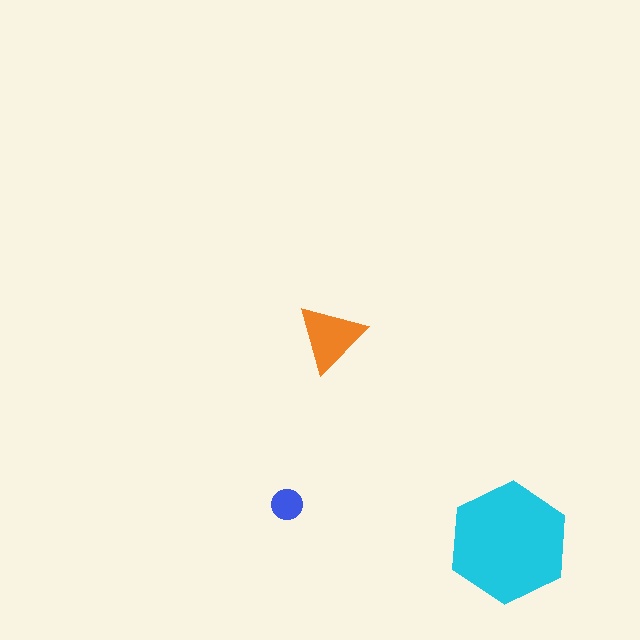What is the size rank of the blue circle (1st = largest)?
3rd.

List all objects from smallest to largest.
The blue circle, the orange triangle, the cyan hexagon.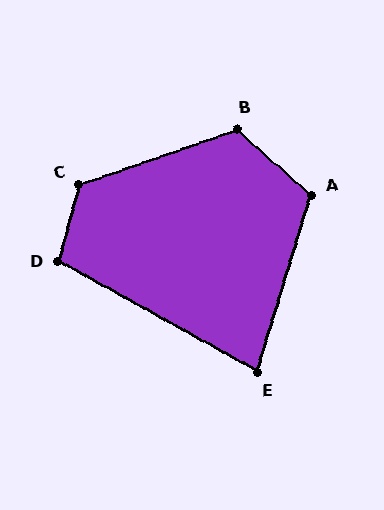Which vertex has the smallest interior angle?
E, at approximately 78 degrees.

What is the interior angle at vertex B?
Approximately 119 degrees (obtuse).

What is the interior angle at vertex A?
Approximately 114 degrees (obtuse).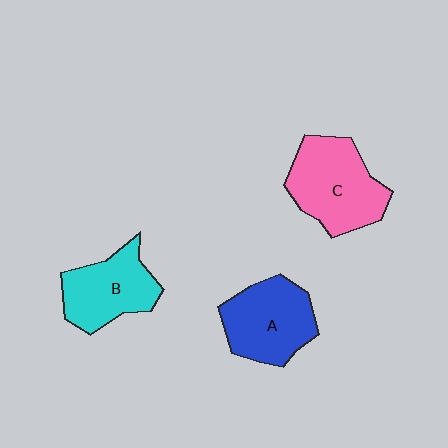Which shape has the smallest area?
Shape B (cyan).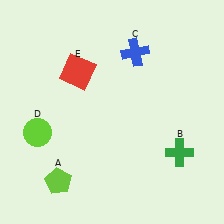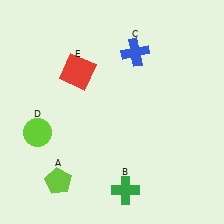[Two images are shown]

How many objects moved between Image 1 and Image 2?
1 object moved between the two images.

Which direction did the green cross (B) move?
The green cross (B) moved left.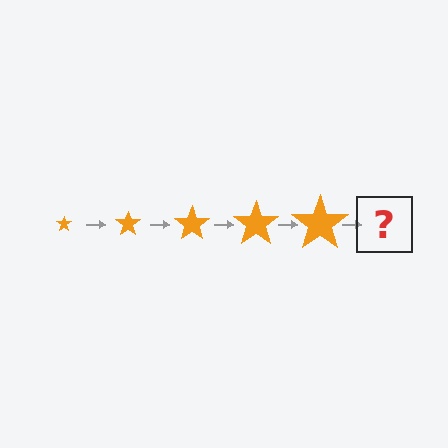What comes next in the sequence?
The next element should be an orange star, larger than the previous one.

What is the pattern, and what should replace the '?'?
The pattern is that the star gets progressively larger each step. The '?' should be an orange star, larger than the previous one.